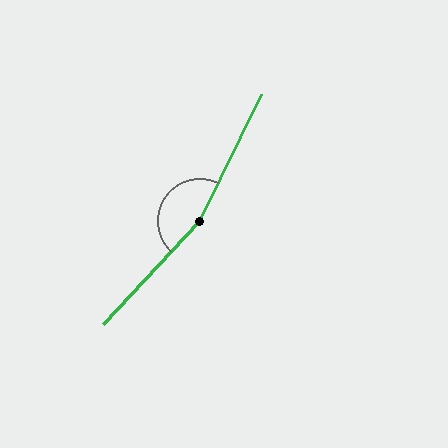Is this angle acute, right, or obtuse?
It is obtuse.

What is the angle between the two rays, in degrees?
Approximately 163 degrees.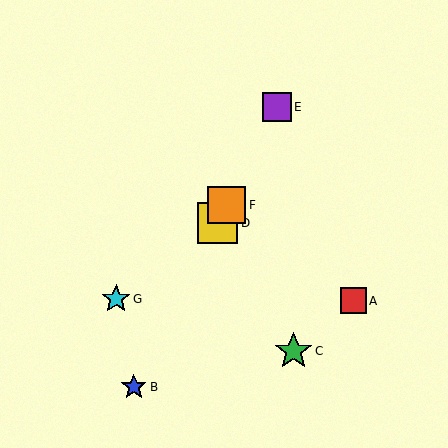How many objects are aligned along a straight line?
4 objects (B, D, E, F) are aligned along a straight line.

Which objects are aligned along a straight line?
Objects B, D, E, F are aligned along a straight line.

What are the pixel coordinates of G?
Object G is at (116, 299).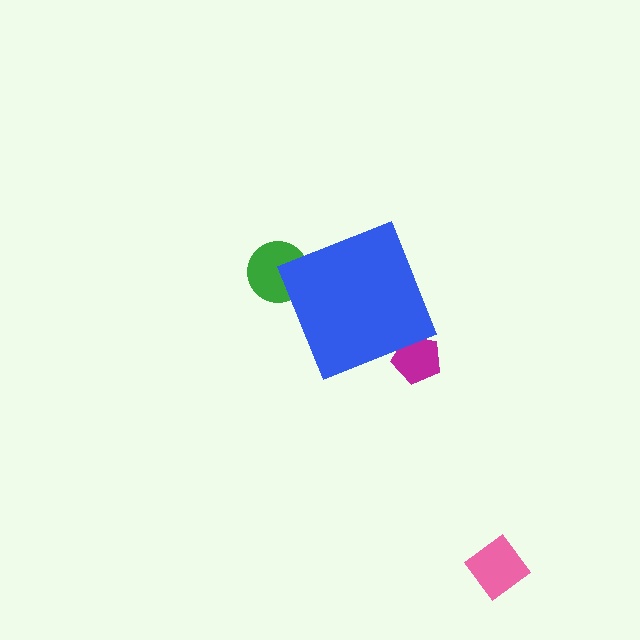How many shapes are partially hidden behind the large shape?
2 shapes are partially hidden.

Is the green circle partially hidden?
Yes, the green circle is partially hidden behind the blue diamond.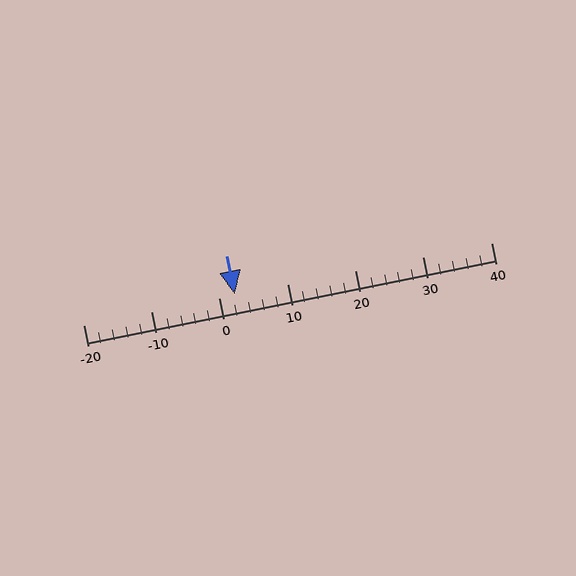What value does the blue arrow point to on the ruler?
The blue arrow points to approximately 2.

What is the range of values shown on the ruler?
The ruler shows values from -20 to 40.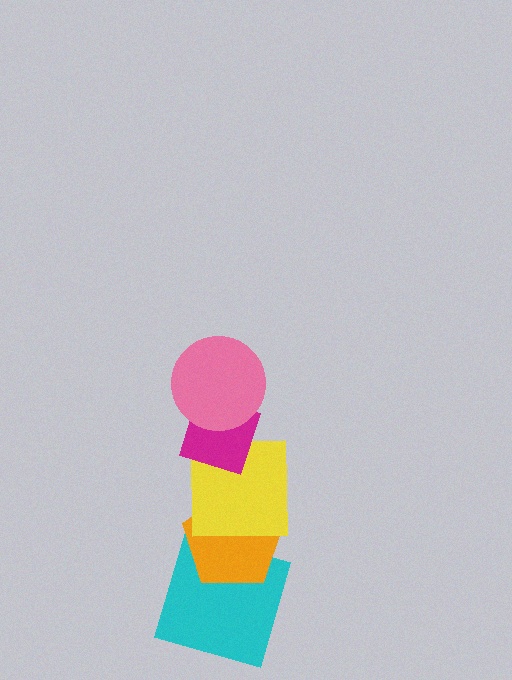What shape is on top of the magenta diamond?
The pink circle is on top of the magenta diamond.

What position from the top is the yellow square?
The yellow square is 3rd from the top.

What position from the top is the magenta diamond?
The magenta diamond is 2nd from the top.